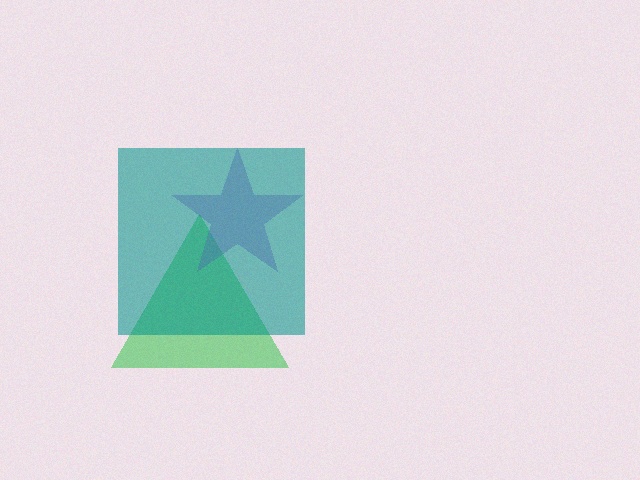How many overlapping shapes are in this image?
There are 3 overlapping shapes in the image.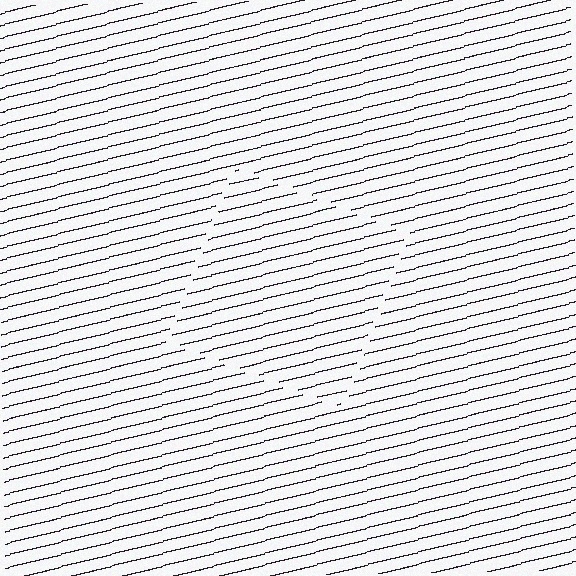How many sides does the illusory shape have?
4 sides — the line-ends trace a square.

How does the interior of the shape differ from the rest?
The interior of the shape contains the same grating, shifted by half a period — the contour is defined by the phase discontinuity where line-ends from the inner and outer gratings abut.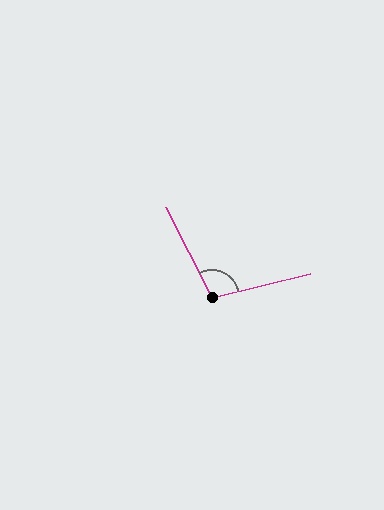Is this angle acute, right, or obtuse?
It is obtuse.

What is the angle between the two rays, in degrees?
Approximately 103 degrees.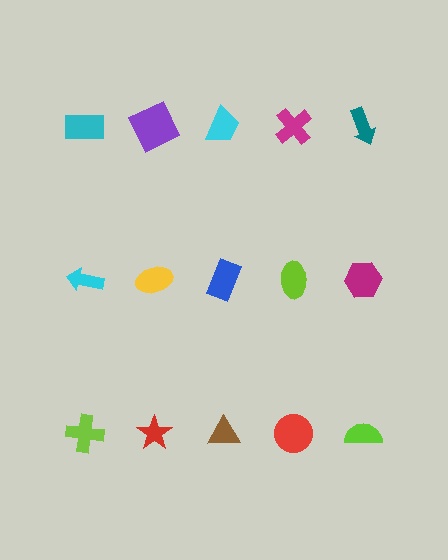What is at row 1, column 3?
A cyan trapezoid.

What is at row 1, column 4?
A magenta cross.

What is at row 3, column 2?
A red star.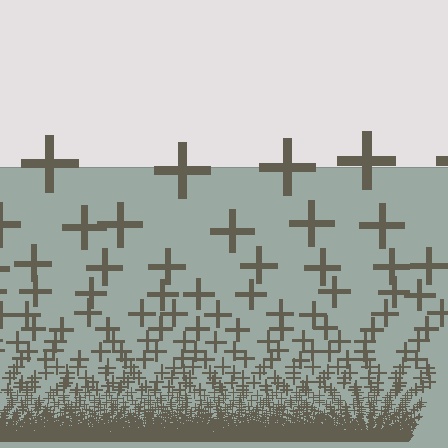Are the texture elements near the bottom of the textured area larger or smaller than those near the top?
Smaller. The gradient is inverted — elements near the bottom are smaller and denser.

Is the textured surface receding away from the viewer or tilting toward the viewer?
The surface appears to tilt toward the viewer. Texture elements get larger and sparser toward the top.